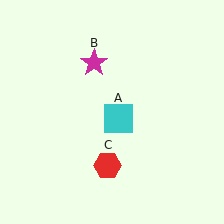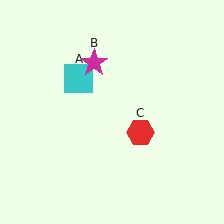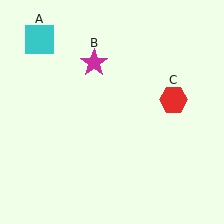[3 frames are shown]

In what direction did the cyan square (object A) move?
The cyan square (object A) moved up and to the left.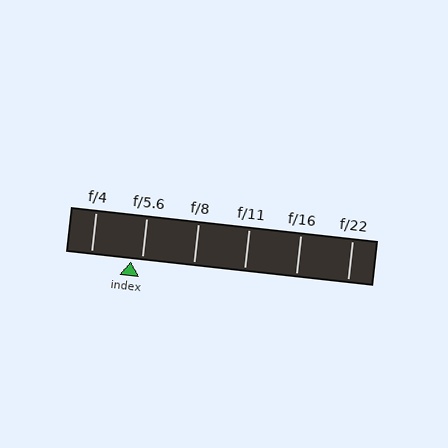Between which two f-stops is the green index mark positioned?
The index mark is between f/4 and f/5.6.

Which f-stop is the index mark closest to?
The index mark is closest to f/5.6.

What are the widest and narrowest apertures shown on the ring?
The widest aperture shown is f/4 and the narrowest is f/22.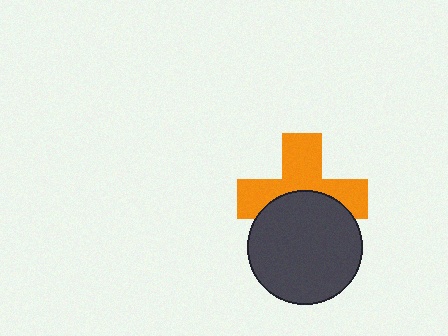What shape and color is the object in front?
The object in front is a dark gray circle.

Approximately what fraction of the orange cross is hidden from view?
Roughly 45% of the orange cross is hidden behind the dark gray circle.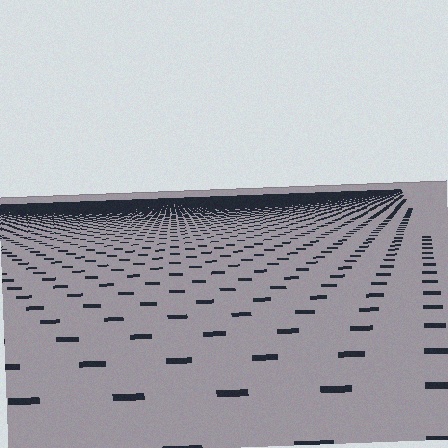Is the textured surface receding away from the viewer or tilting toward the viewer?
The surface is receding away from the viewer. Texture elements get smaller and denser toward the top.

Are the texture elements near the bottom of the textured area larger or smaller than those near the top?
Larger. Near the bottom, elements are closer to the viewer and appear at a bigger on-screen size.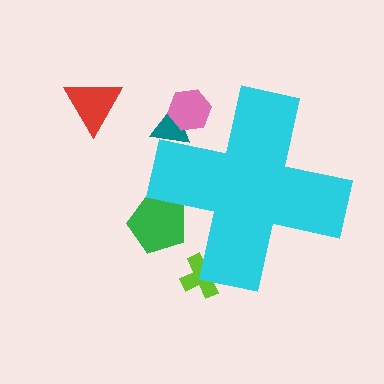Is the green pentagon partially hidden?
Yes, the green pentagon is partially hidden behind the cyan cross.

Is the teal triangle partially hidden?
Yes, the teal triangle is partially hidden behind the cyan cross.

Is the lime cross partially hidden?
Yes, the lime cross is partially hidden behind the cyan cross.